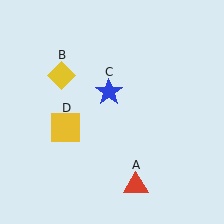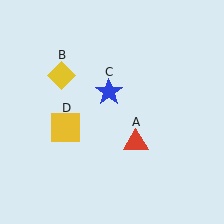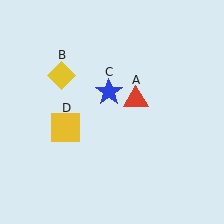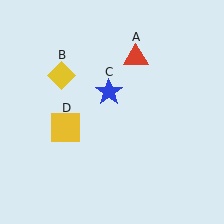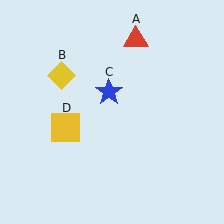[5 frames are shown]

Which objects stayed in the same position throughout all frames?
Yellow diamond (object B) and blue star (object C) and yellow square (object D) remained stationary.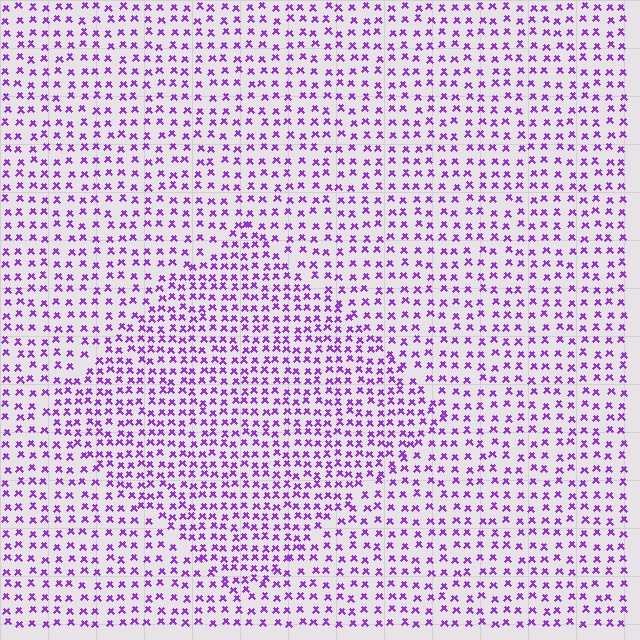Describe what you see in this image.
The image contains small purple elements arranged at two different densities. A diamond-shaped region is visible where the elements are more densely packed than the surrounding area.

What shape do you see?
I see a diamond.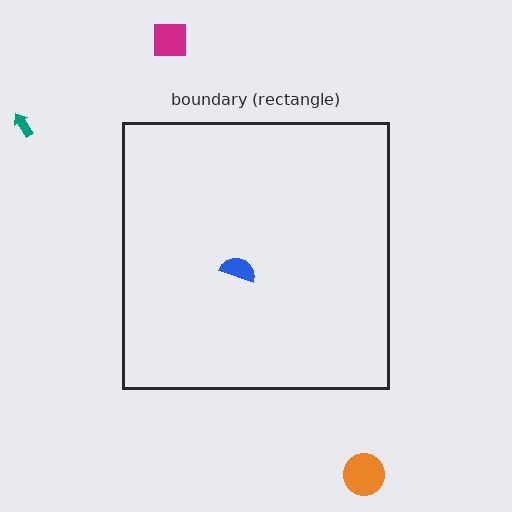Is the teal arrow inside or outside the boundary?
Outside.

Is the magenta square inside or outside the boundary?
Outside.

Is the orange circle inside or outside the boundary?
Outside.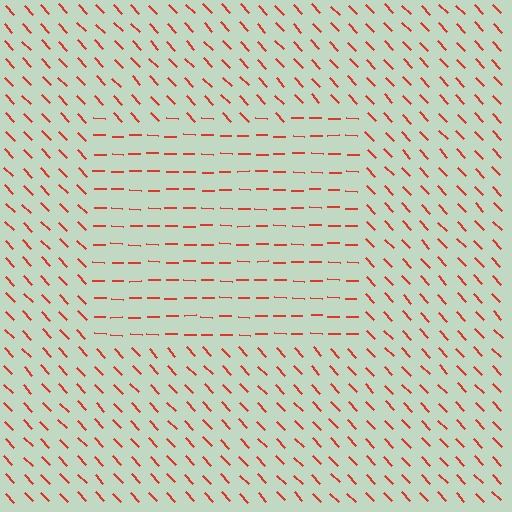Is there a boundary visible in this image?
Yes, there is a texture boundary formed by a change in line orientation.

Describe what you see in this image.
The image is filled with small red line segments. A rectangle region in the image has lines oriented differently from the surrounding lines, creating a visible texture boundary.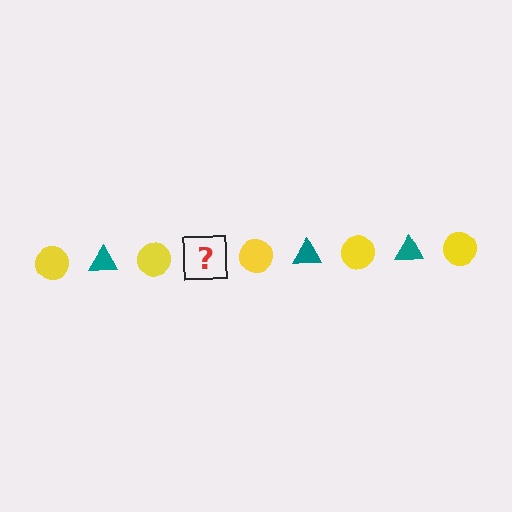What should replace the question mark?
The question mark should be replaced with a teal triangle.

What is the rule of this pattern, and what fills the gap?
The rule is that the pattern alternates between yellow circle and teal triangle. The gap should be filled with a teal triangle.